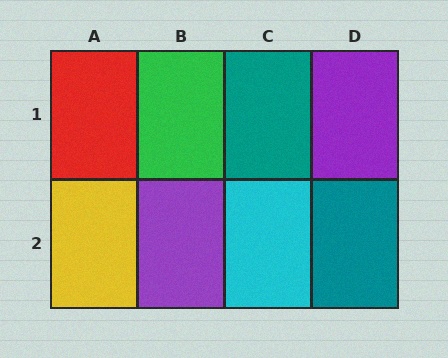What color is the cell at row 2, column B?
Purple.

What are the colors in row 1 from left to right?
Red, green, teal, purple.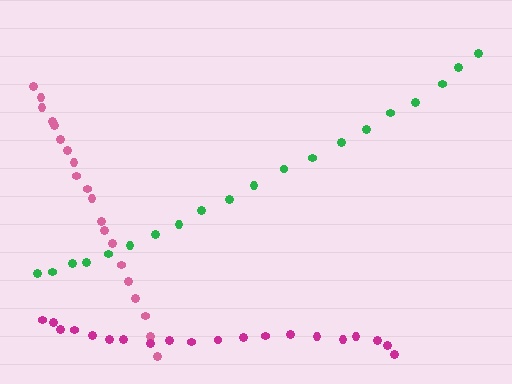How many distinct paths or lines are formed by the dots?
There are 3 distinct paths.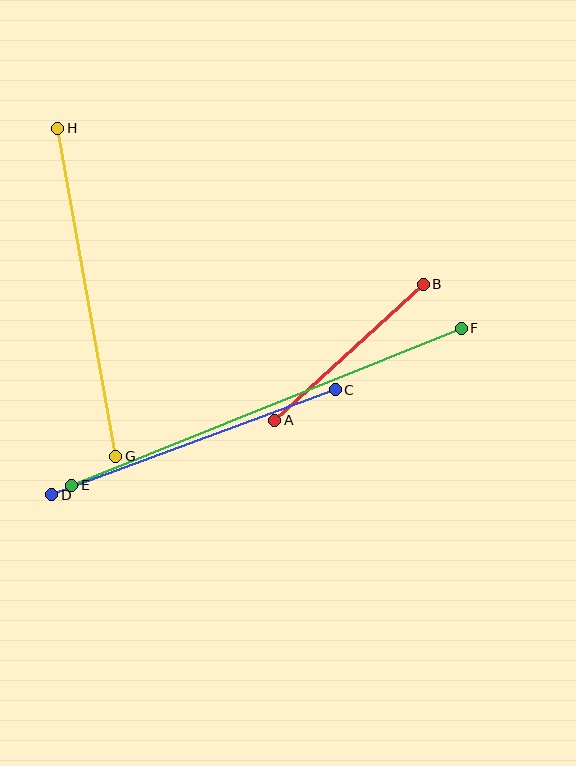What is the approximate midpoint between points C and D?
The midpoint is at approximately (193, 442) pixels.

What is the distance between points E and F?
The distance is approximately 420 pixels.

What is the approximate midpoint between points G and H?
The midpoint is at approximately (87, 292) pixels.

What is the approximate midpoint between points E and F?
The midpoint is at approximately (267, 407) pixels.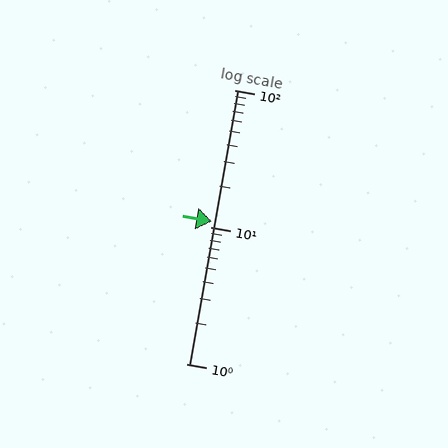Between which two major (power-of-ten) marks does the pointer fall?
The pointer is between 10 and 100.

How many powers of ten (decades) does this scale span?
The scale spans 2 decades, from 1 to 100.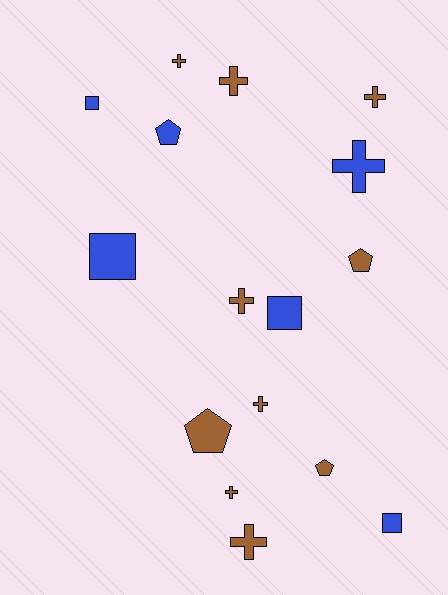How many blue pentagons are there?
There is 1 blue pentagon.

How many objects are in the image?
There are 16 objects.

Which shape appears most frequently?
Cross, with 8 objects.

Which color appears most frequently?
Brown, with 10 objects.